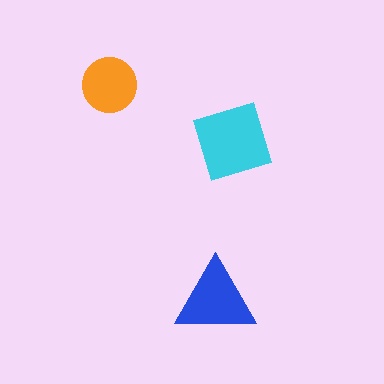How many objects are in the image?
There are 3 objects in the image.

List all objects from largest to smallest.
The cyan diamond, the blue triangle, the orange circle.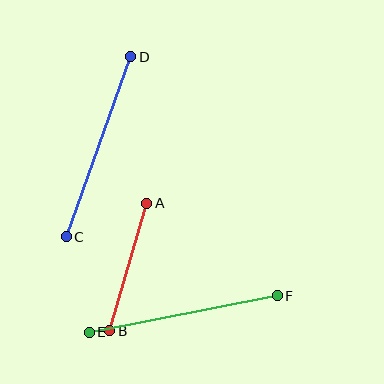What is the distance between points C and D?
The distance is approximately 191 pixels.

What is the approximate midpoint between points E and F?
The midpoint is at approximately (183, 314) pixels.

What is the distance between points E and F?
The distance is approximately 191 pixels.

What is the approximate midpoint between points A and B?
The midpoint is at approximately (128, 267) pixels.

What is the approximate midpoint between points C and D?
The midpoint is at approximately (98, 147) pixels.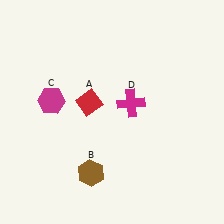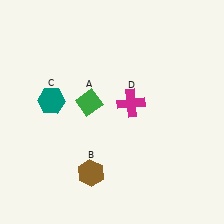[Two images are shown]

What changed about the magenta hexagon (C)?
In Image 1, C is magenta. In Image 2, it changed to teal.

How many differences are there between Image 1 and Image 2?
There are 2 differences between the two images.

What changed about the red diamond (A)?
In Image 1, A is red. In Image 2, it changed to green.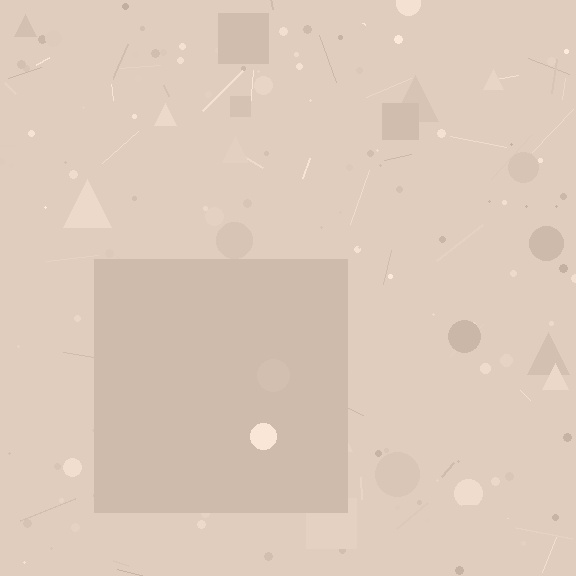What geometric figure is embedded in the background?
A square is embedded in the background.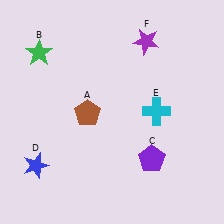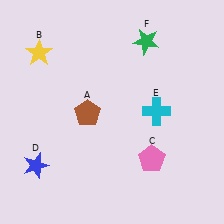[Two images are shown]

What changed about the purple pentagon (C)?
In Image 1, C is purple. In Image 2, it changed to pink.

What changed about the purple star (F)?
In Image 1, F is purple. In Image 2, it changed to green.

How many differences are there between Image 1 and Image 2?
There are 3 differences between the two images.